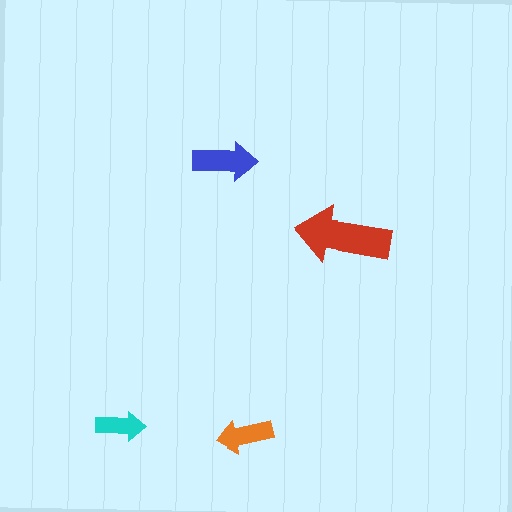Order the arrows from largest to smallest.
the red one, the blue one, the orange one, the cyan one.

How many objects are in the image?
There are 4 objects in the image.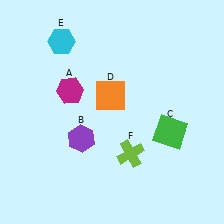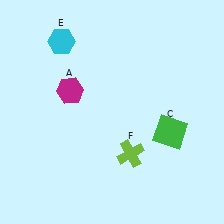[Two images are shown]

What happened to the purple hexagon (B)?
The purple hexagon (B) was removed in Image 2. It was in the bottom-left area of Image 1.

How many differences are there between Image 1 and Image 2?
There are 2 differences between the two images.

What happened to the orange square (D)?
The orange square (D) was removed in Image 2. It was in the top-left area of Image 1.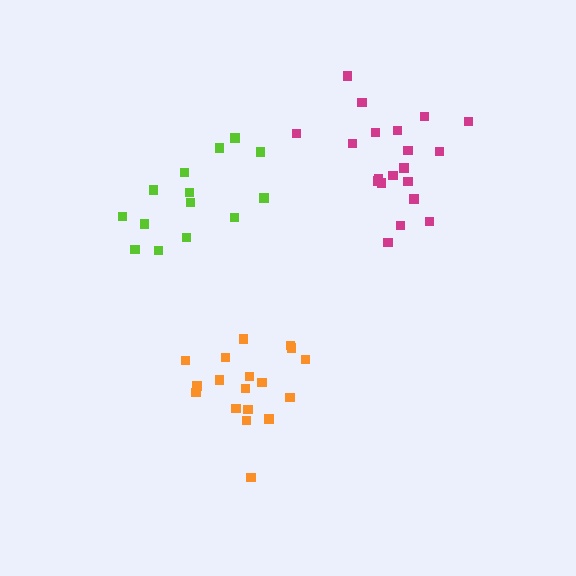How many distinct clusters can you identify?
There are 3 distinct clusters.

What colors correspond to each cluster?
The clusters are colored: magenta, lime, orange.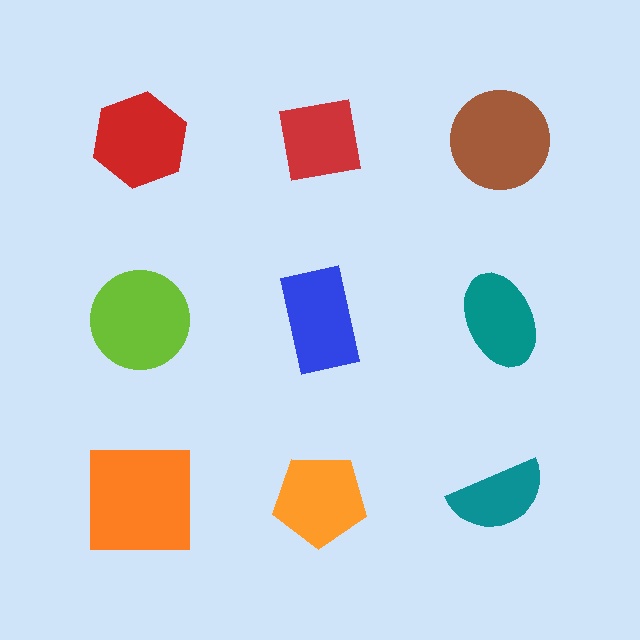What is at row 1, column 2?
A red square.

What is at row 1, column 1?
A red hexagon.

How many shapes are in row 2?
3 shapes.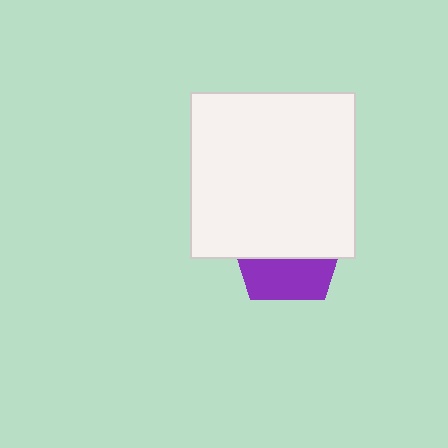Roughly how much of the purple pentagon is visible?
A small part of it is visible (roughly 38%).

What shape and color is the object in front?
The object in front is a white square.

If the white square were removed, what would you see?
You would see the complete purple pentagon.